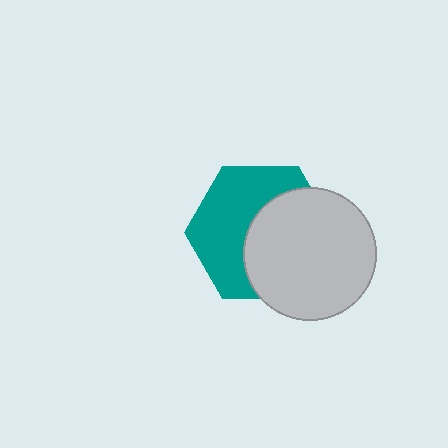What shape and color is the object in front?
The object in front is a light gray circle.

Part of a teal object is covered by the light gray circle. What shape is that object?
It is a hexagon.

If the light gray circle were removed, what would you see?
You would see the complete teal hexagon.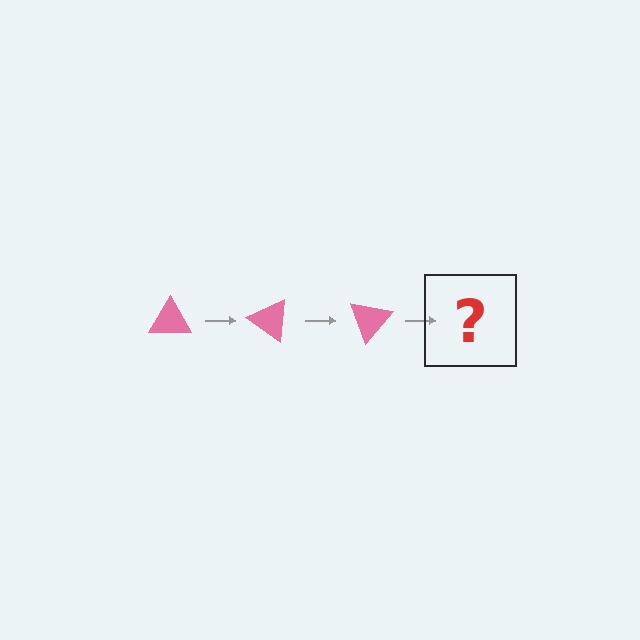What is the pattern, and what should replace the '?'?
The pattern is that the triangle rotates 35 degrees each step. The '?' should be a pink triangle rotated 105 degrees.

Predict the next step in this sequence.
The next step is a pink triangle rotated 105 degrees.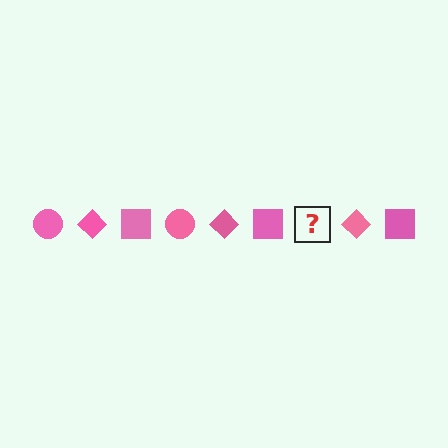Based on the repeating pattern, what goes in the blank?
The blank should be a pink circle.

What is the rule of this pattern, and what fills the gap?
The rule is that the pattern cycles through circle, diamond, square shapes in pink. The gap should be filled with a pink circle.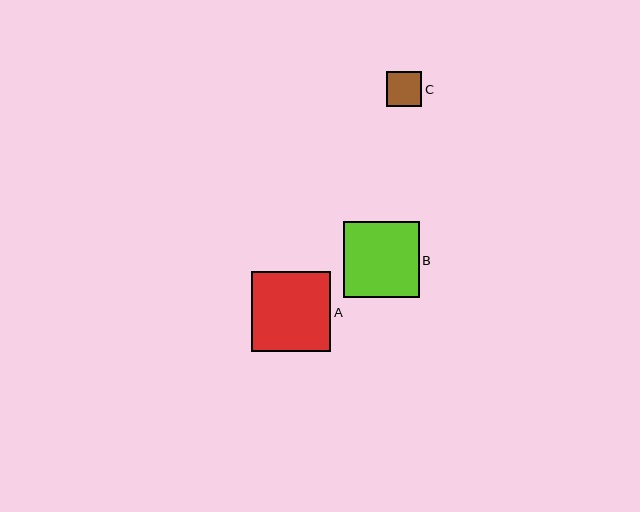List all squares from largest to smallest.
From largest to smallest: A, B, C.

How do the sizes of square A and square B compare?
Square A and square B are approximately the same size.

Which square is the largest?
Square A is the largest with a size of approximately 79 pixels.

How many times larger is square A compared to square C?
Square A is approximately 2.3 times the size of square C.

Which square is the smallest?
Square C is the smallest with a size of approximately 35 pixels.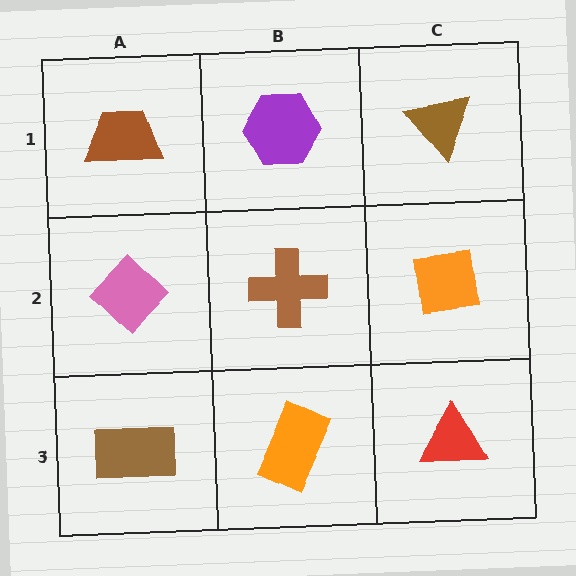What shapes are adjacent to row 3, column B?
A brown cross (row 2, column B), a brown rectangle (row 3, column A), a red triangle (row 3, column C).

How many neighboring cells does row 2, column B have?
4.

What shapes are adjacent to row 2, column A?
A brown trapezoid (row 1, column A), a brown rectangle (row 3, column A), a brown cross (row 2, column B).